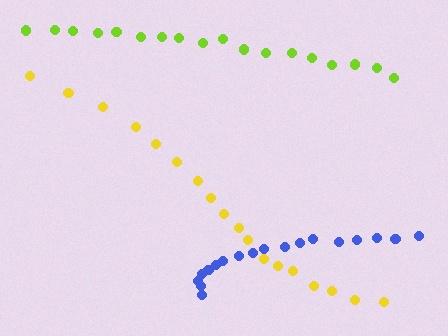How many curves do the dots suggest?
There are 3 distinct paths.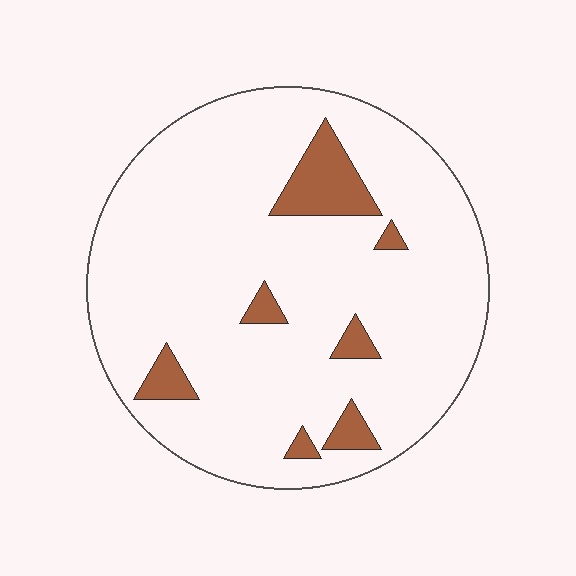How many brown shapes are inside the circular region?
7.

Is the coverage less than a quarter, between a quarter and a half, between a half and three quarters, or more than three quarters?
Less than a quarter.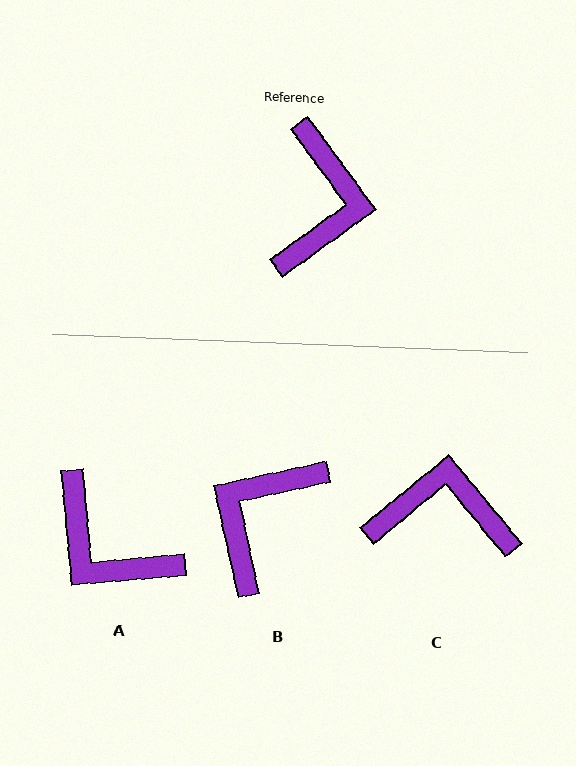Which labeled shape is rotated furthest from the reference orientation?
B, about 156 degrees away.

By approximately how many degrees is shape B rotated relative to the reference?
Approximately 156 degrees counter-clockwise.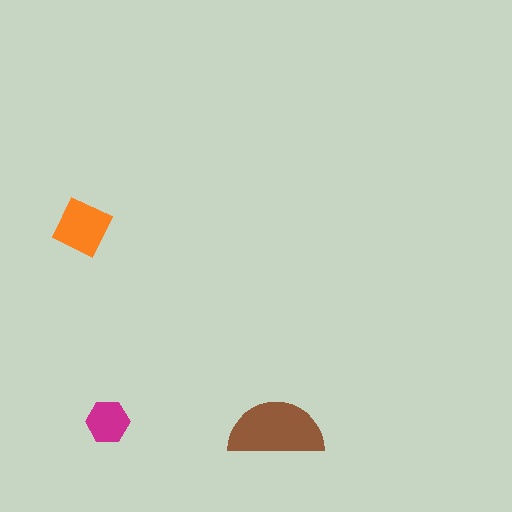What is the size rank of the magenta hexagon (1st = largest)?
3rd.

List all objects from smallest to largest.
The magenta hexagon, the orange diamond, the brown semicircle.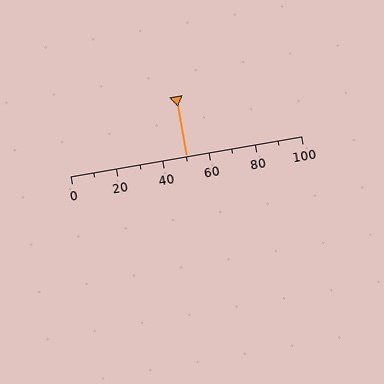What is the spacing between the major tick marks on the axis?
The major ticks are spaced 20 apart.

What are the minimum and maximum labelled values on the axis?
The axis runs from 0 to 100.